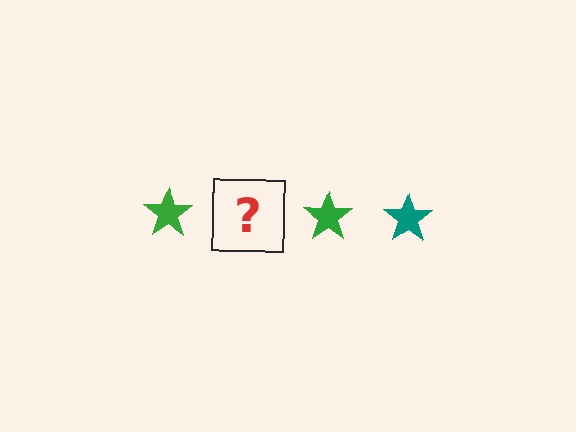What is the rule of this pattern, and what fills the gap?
The rule is that the pattern cycles through green, teal stars. The gap should be filled with a teal star.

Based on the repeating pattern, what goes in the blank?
The blank should be a teal star.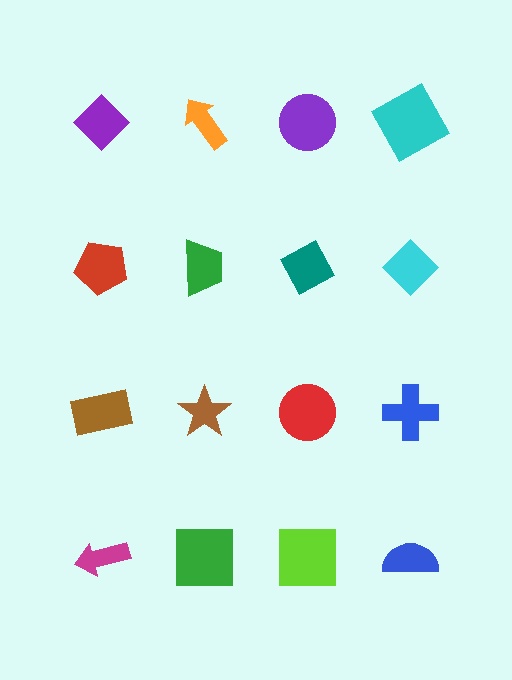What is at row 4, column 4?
A blue semicircle.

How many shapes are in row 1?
4 shapes.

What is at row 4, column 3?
A lime square.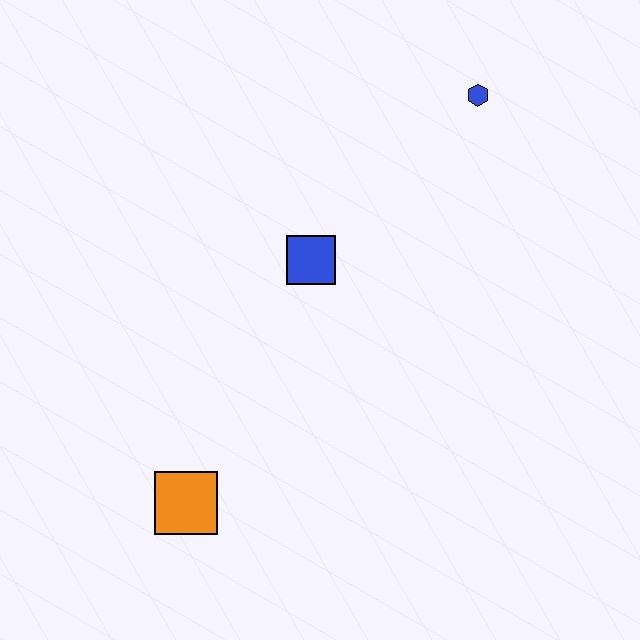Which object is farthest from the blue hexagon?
The orange square is farthest from the blue hexagon.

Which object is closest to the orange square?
The blue square is closest to the orange square.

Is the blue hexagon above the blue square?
Yes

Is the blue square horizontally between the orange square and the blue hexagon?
Yes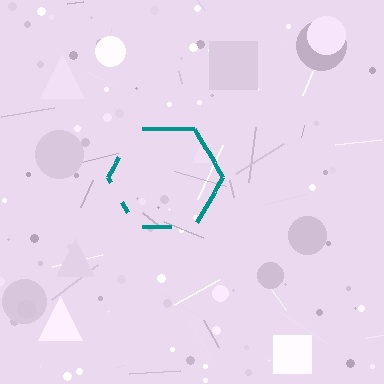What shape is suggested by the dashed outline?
The dashed outline suggests a hexagon.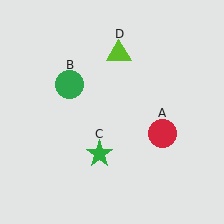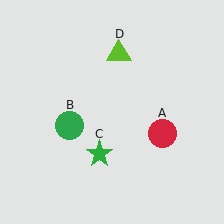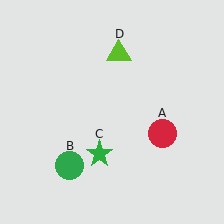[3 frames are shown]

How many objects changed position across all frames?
1 object changed position: green circle (object B).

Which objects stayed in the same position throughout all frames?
Red circle (object A) and green star (object C) and lime triangle (object D) remained stationary.